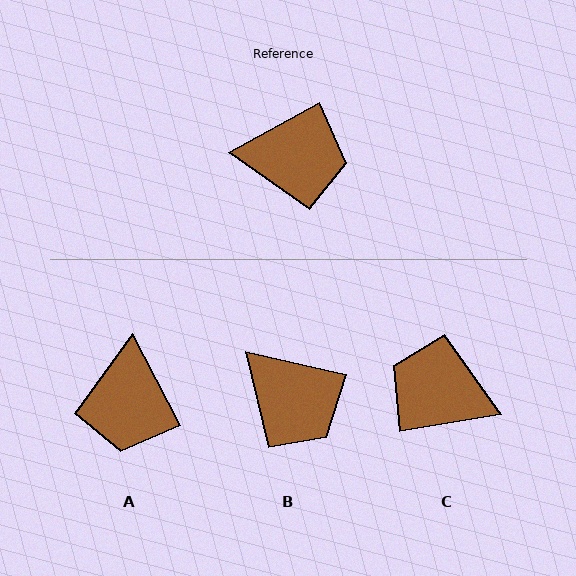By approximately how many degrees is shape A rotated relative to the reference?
Approximately 91 degrees clockwise.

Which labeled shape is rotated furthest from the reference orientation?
C, about 161 degrees away.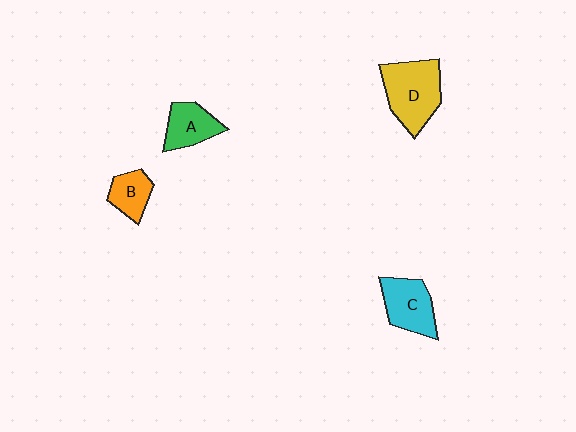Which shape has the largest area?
Shape D (yellow).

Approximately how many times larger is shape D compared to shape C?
Approximately 1.3 times.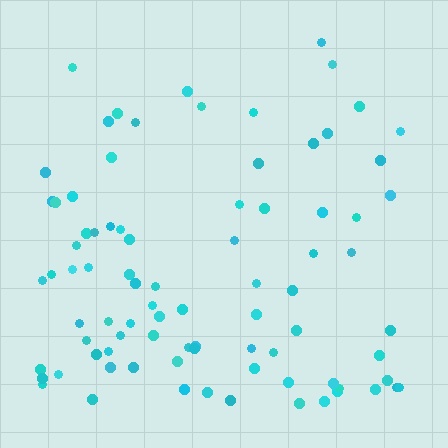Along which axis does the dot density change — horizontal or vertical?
Vertical.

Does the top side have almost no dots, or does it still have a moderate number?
Still a moderate number, just noticeably fewer than the bottom.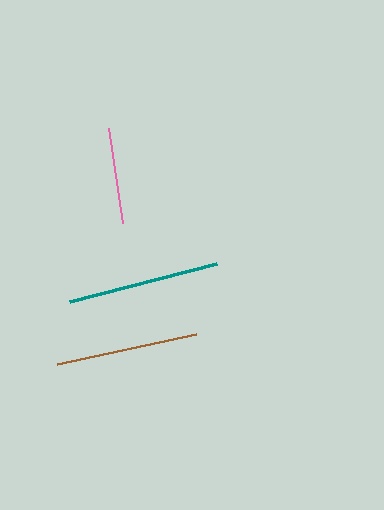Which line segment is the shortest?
The pink line is the shortest at approximately 96 pixels.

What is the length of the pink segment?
The pink segment is approximately 96 pixels long.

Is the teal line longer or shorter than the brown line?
The teal line is longer than the brown line.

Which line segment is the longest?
The teal line is the longest at approximately 151 pixels.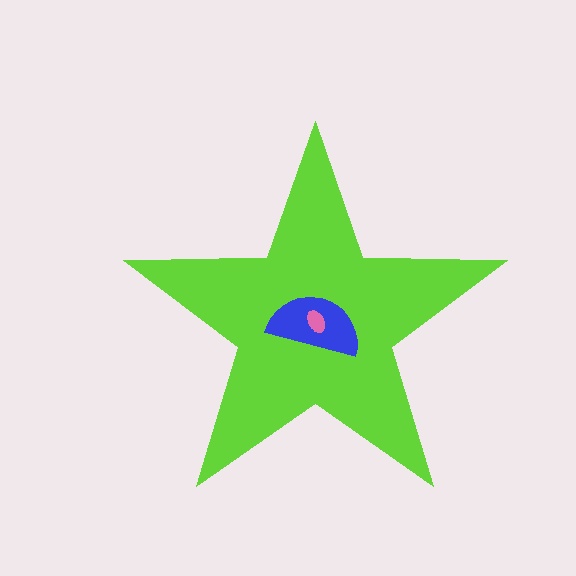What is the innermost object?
The pink ellipse.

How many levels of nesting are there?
3.